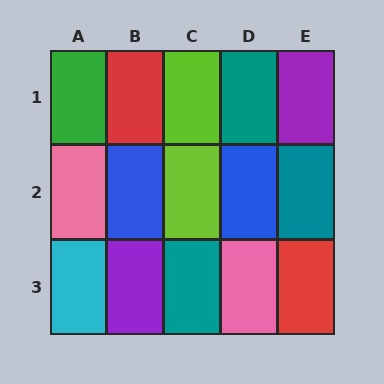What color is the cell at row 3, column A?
Cyan.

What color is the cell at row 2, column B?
Blue.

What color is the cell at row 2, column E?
Teal.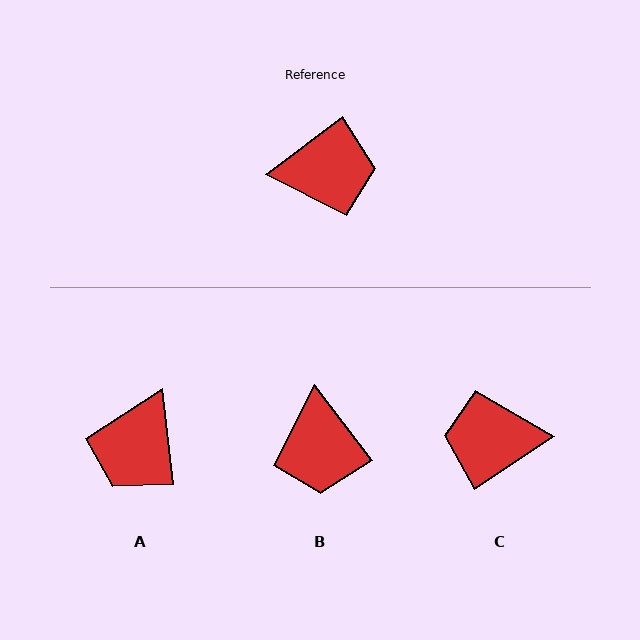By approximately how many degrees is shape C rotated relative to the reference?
Approximately 177 degrees counter-clockwise.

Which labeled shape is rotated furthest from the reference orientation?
C, about 177 degrees away.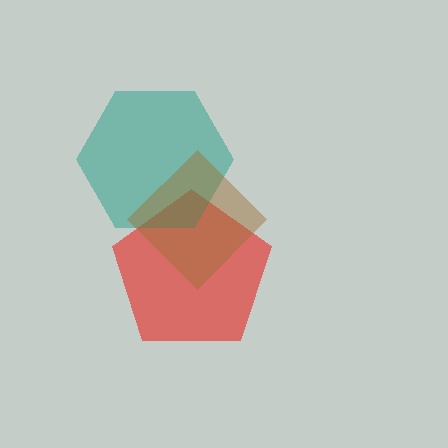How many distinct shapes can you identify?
There are 3 distinct shapes: a red pentagon, a teal hexagon, a brown diamond.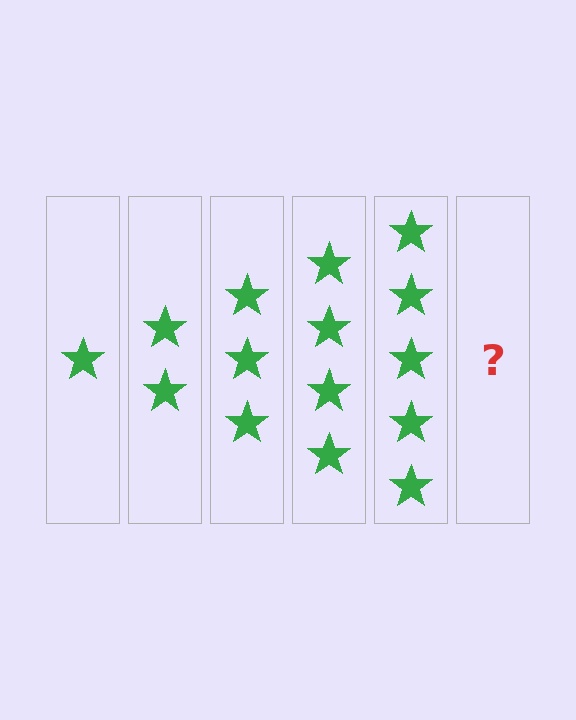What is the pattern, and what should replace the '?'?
The pattern is that each step adds one more star. The '?' should be 6 stars.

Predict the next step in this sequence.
The next step is 6 stars.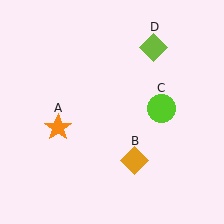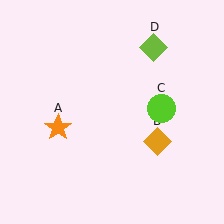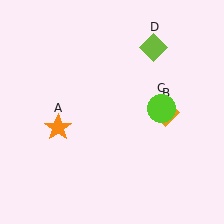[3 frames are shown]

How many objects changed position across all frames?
1 object changed position: orange diamond (object B).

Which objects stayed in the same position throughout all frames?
Orange star (object A) and lime circle (object C) and lime diamond (object D) remained stationary.